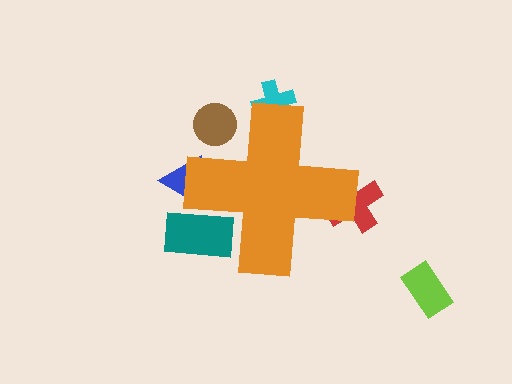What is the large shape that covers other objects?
An orange cross.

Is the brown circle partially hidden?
Yes, the brown circle is partially hidden behind the orange cross.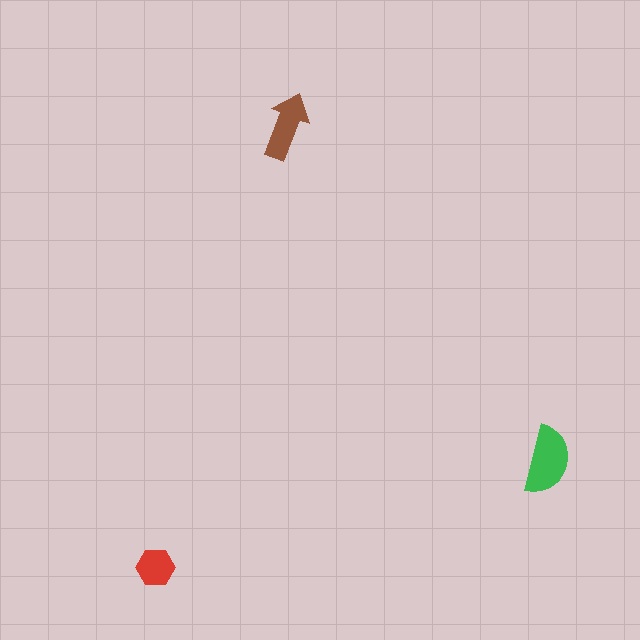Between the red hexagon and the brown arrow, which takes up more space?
The brown arrow.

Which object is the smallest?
The red hexagon.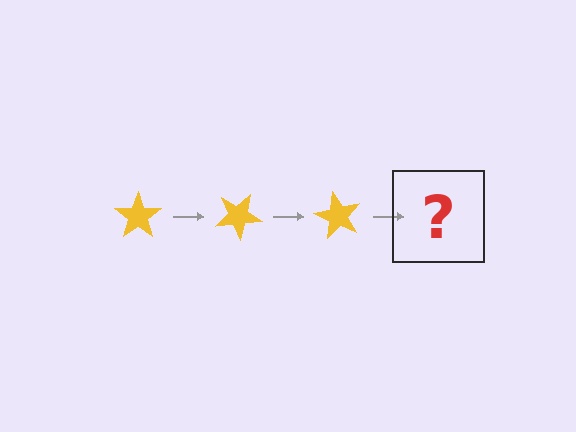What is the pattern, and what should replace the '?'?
The pattern is that the star rotates 30 degrees each step. The '?' should be a yellow star rotated 90 degrees.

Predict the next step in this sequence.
The next step is a yellow star rotated 90 degrees.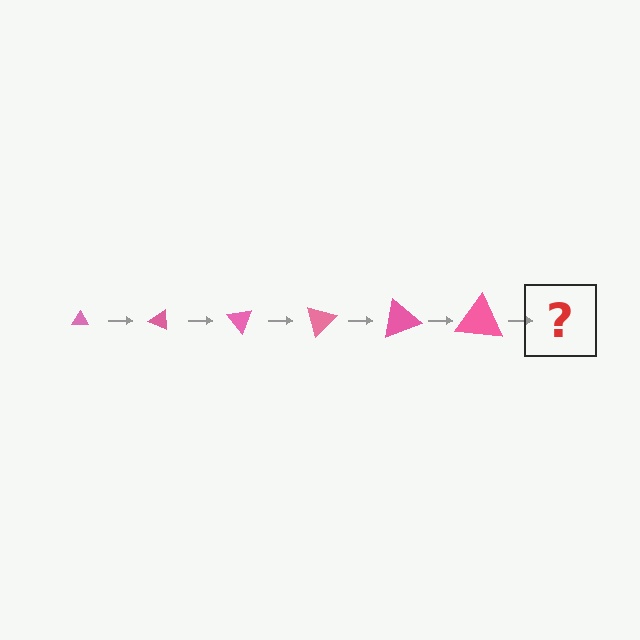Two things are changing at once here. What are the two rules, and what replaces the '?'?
The two rules are that the triangle grows larger each step and it rotates 25 degrees each step. The '?' should be a triangle, larger than the previous one and rotated 150 degrees from the start.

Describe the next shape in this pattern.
It should be a triangle, larger than the previous one and rotated 150 degrees from the start.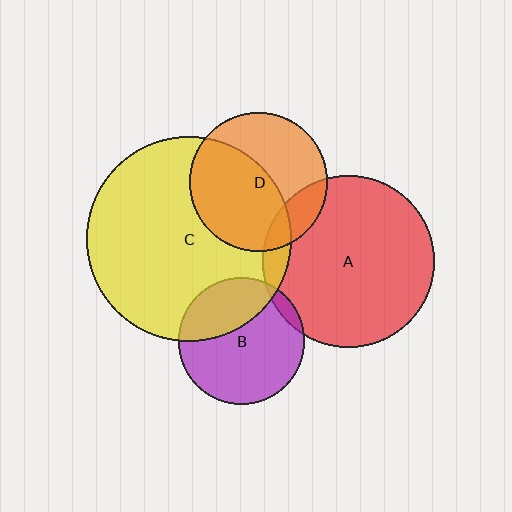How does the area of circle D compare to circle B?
Approximately 1.2 times.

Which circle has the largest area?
Circle C (yellow).